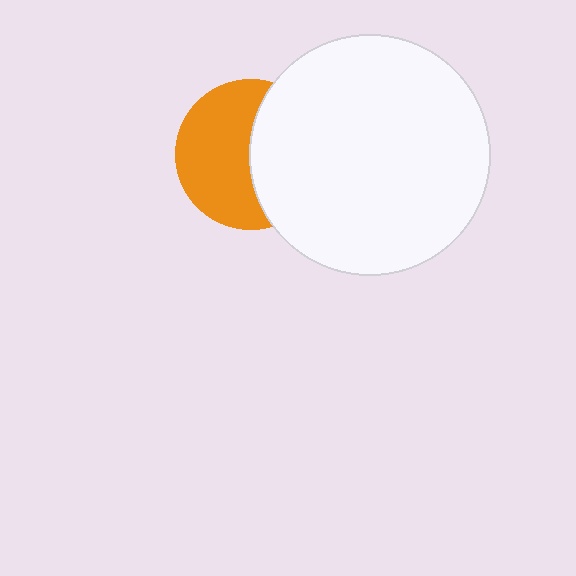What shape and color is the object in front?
The object in front is a white circle.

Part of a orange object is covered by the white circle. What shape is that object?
It is a circle.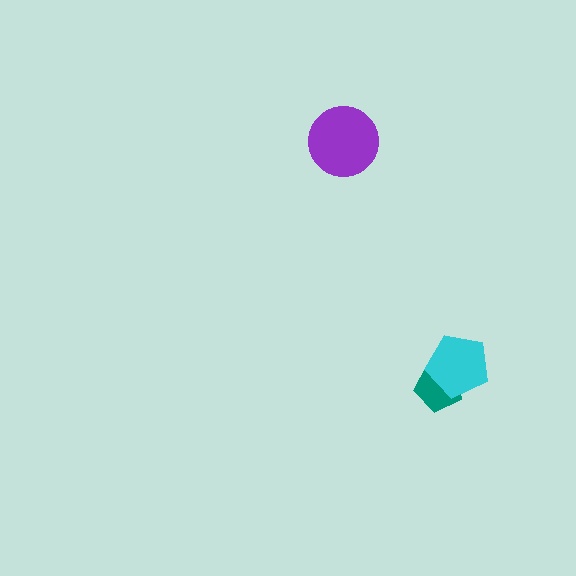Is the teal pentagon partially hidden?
Yes, it is partially covered by another shape.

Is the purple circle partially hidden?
No, no other shape covers it.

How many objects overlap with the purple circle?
0 objects overlap with the purple circle.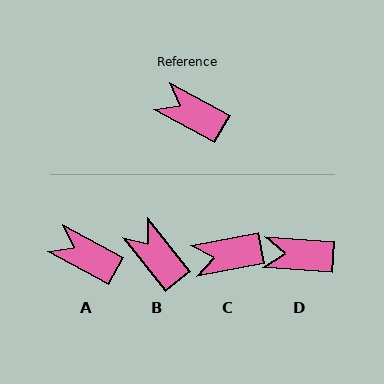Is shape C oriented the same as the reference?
No, it is off by about 40 degrees.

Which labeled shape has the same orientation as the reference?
A.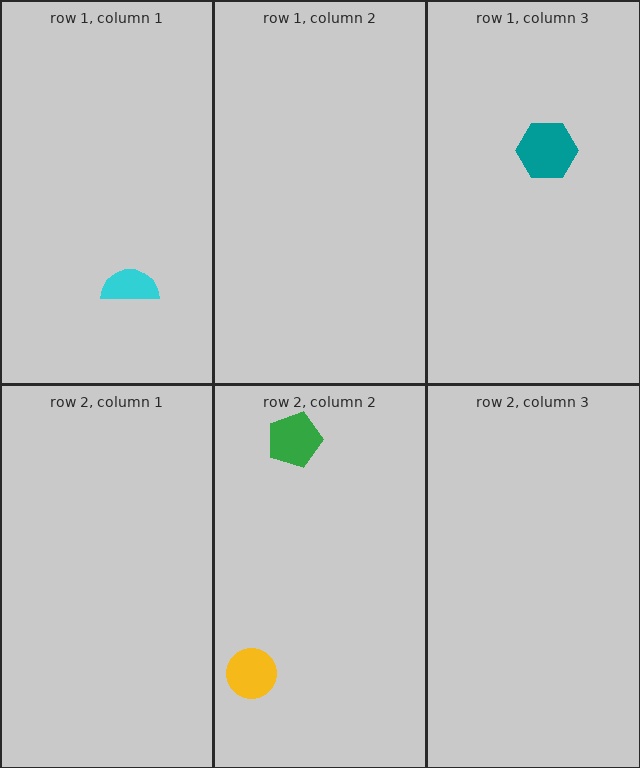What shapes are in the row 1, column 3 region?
The teal hexagon.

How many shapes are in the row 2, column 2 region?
2.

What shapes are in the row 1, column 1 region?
The cyan semicircle.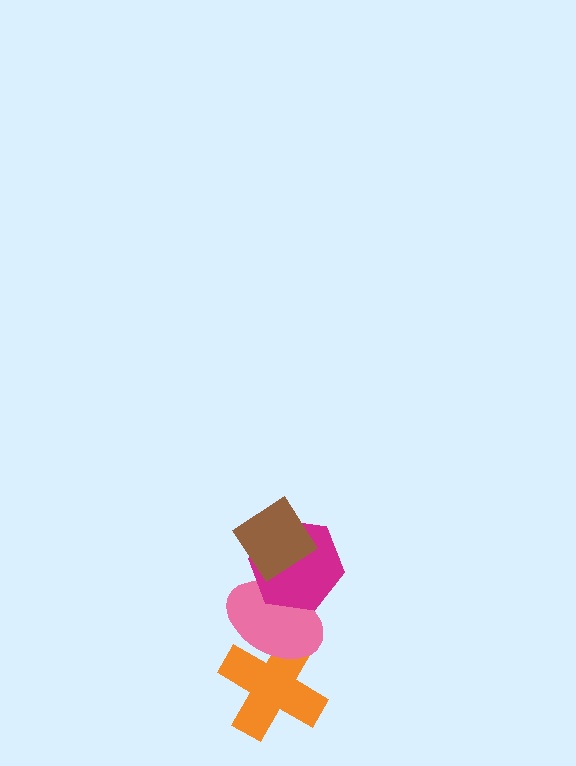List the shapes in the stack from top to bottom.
From top to bottom: the brown diamond, the magenta hexagon, the pink ellipse, the orange cross.